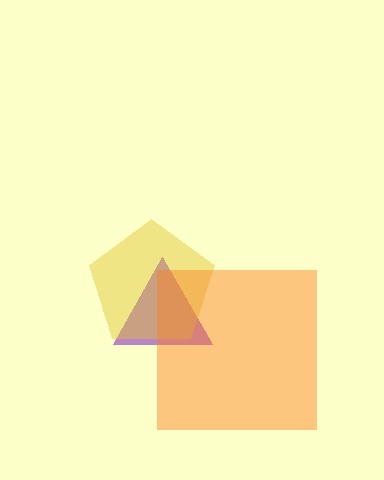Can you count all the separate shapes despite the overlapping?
Yes, there are 3 separate shapes.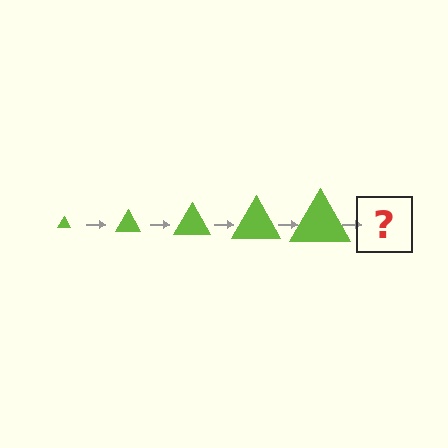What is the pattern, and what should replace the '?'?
The pattern is that the triangle gets progressively larger each step. The '?' should be a lime triangle, larger than the previous one.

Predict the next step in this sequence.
The next step is a lime triangle, larger than the previous one.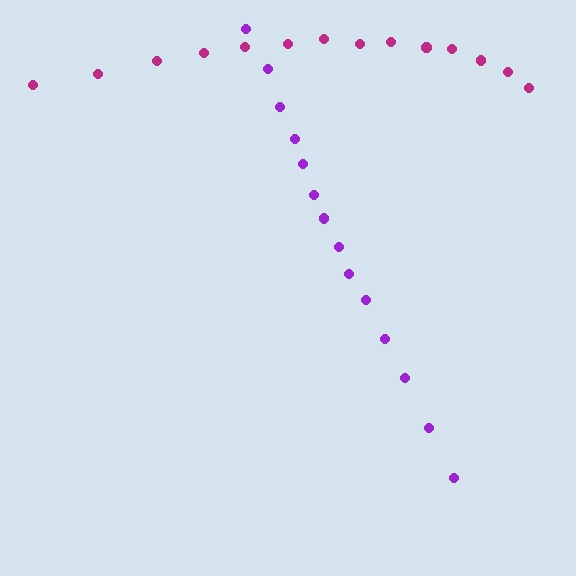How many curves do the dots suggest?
There are 2 distinct paths.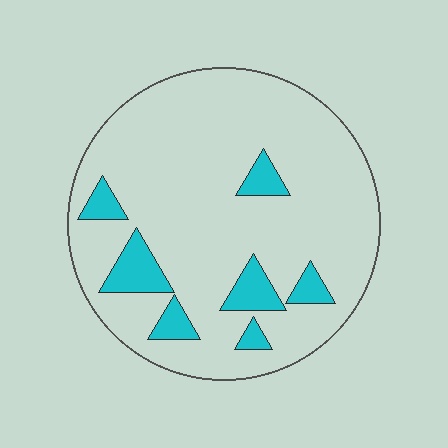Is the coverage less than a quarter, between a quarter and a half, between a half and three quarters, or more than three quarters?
Less than a quarter.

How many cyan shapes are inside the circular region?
7.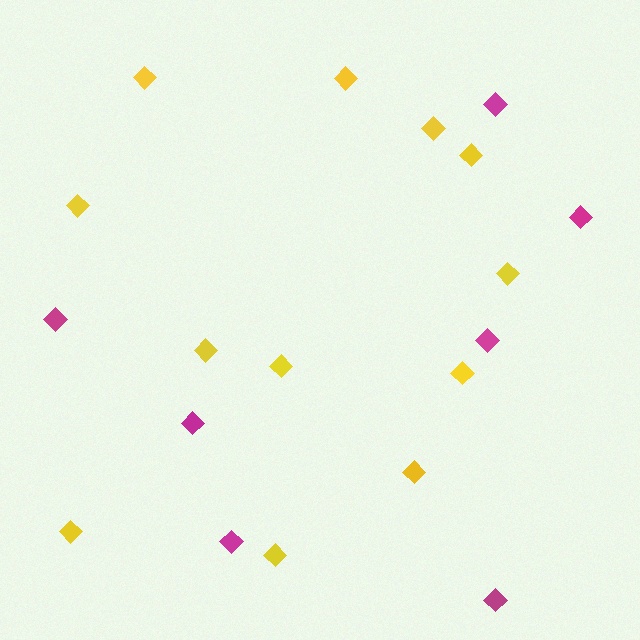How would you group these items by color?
There are 2 groups: one group of yellow diamonds (12) and one group of magenta diamonds (7).